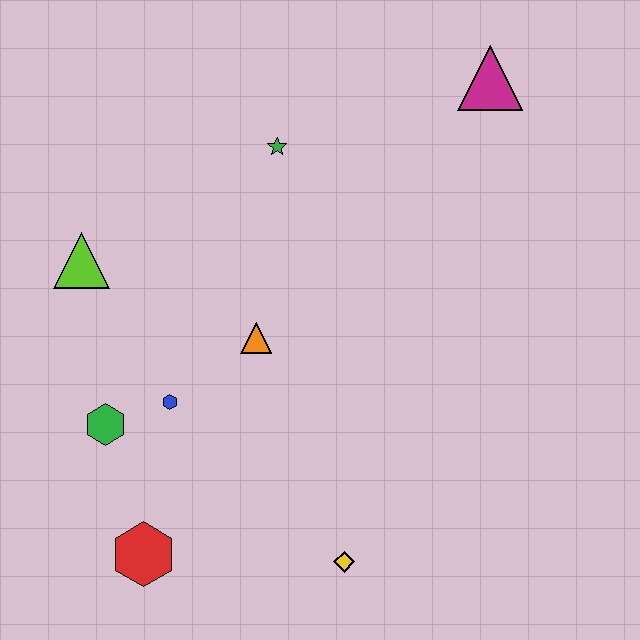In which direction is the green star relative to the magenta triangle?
The green star is to the left of the magenta triangle.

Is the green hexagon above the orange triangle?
No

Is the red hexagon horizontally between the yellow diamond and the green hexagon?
Yes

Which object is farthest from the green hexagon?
The magenta triangle is farthest from the green hexagon.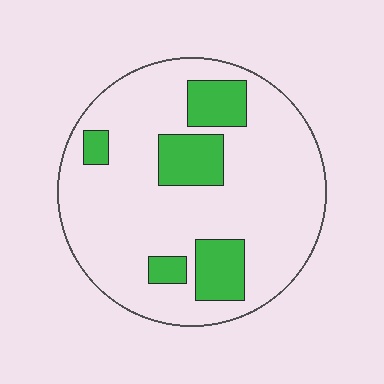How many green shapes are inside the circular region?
5.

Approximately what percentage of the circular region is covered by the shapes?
Approximately 20%.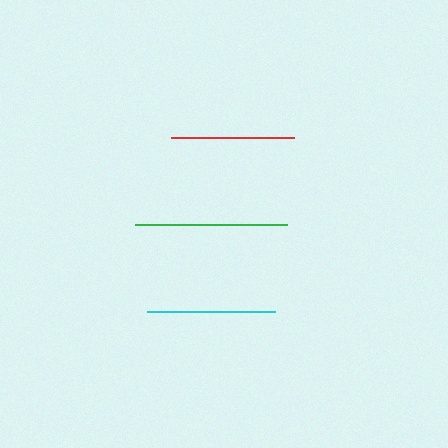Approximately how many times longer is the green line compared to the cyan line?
The green line is approximately 1.2 times the length of the cyan line.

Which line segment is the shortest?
The red line is the shortest at approximately 123 pixels.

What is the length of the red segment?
The red segment is approximately 123 pixels long.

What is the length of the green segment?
The green segment is approximately 152 pixels long.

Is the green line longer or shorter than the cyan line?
The green line is longer than the cyan line.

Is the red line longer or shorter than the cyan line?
The cyan line is longer than the red line.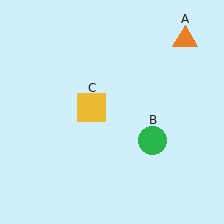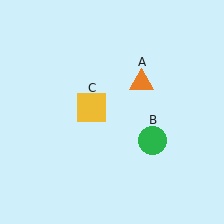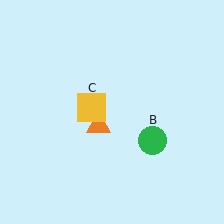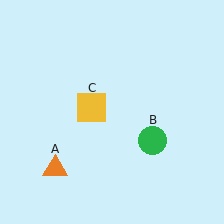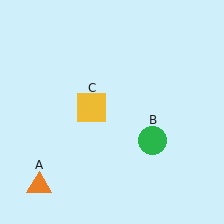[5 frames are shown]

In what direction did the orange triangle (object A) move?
The orange triangle (object A) moved down and to the left.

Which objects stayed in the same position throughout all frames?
Green circle (object B) and yellow square (object C) remained stationary.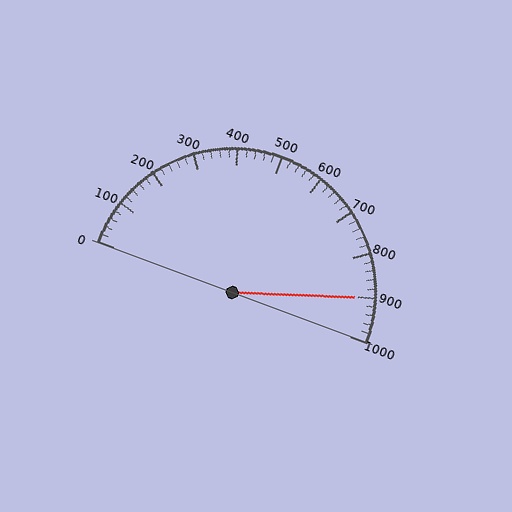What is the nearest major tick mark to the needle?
The nearest major tick mark is 900.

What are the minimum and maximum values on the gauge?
The gauge ranges from 0 to 1000.